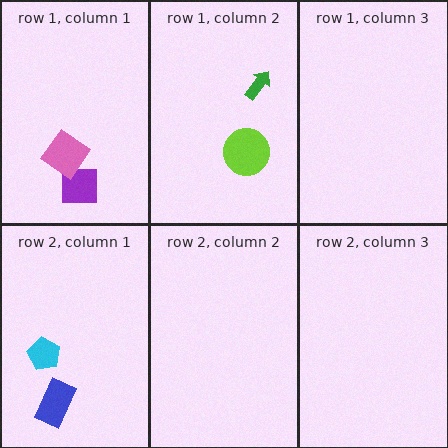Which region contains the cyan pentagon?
The row 2, column 1 region.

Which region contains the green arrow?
The row 1, column 2 region.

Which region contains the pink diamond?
The row 1, column 1 region.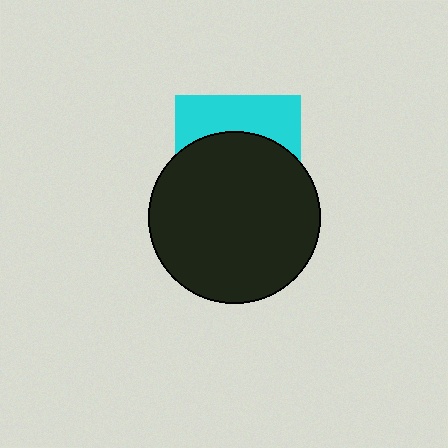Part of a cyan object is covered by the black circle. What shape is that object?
It is a square.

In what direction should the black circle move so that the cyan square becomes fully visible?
The black circle should move down. That is the shortest direction to clear the overlap and leave the cyan square fully visible.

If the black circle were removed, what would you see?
You would see the complete cyan square.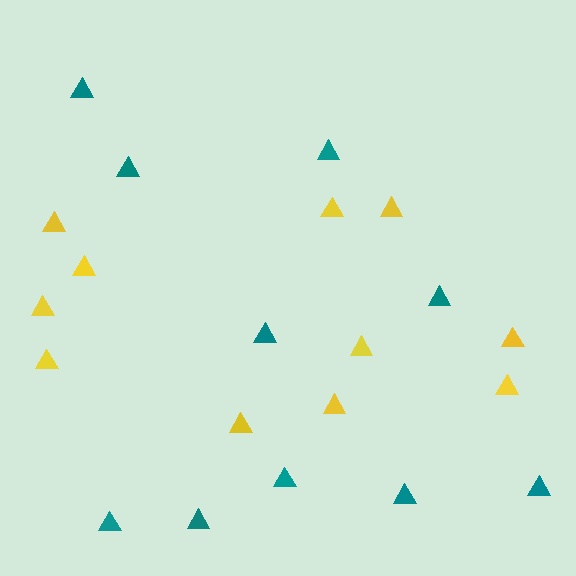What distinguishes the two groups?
There are 2 groups: one group of yellow triangles (11) and one group of teal triangles (10).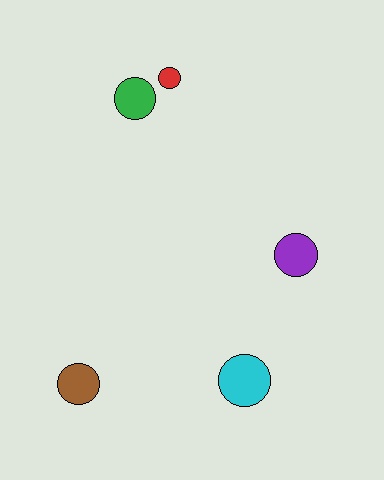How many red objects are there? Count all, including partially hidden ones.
There is 1 red object.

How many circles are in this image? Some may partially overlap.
There are 5 circles.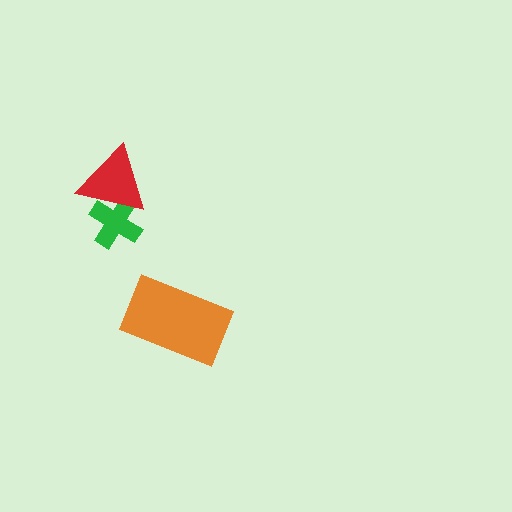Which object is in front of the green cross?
The red triangle is in front of the green cross.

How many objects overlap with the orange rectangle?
0 objects overlap with the orange rectangle.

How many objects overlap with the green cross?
1 object overlaps with the green cross.